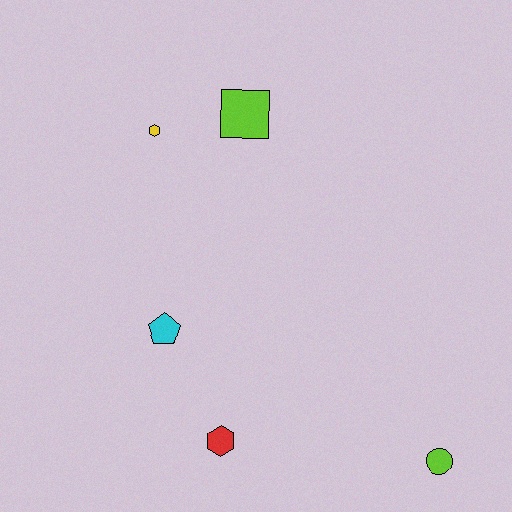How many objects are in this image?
There are 5 objects.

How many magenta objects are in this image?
There are no magenta objects.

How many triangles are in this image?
There are no triangles.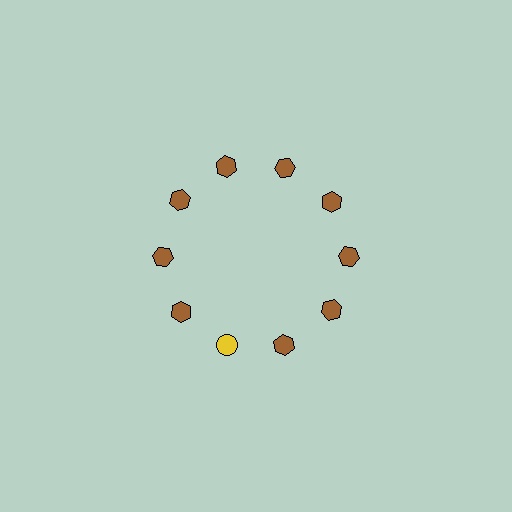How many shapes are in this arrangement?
There are 10 shapes arranged in a ring pattern.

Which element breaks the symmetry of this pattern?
The yellow circle at roughly the 7 o'clock position breaks the symmetry. All other shapes are brown hexagons.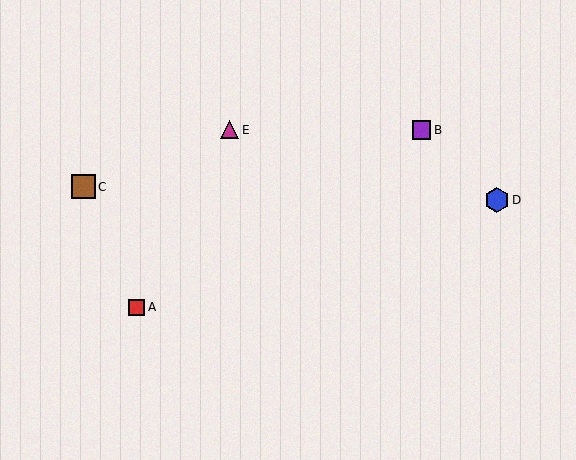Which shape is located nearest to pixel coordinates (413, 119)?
The purple square (labeled B) at (422, 130) is nearest to that location.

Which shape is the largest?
The blue hexagon (labeled D) is the largest.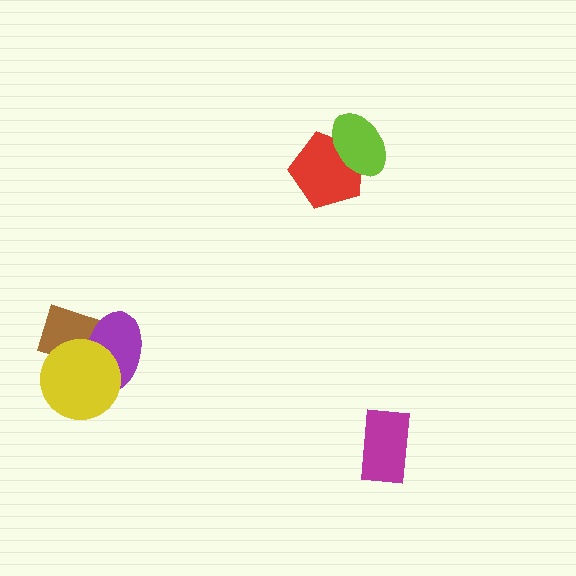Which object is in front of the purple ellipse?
The yellow circle is in front of the purple ellipse.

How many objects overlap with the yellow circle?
2 objects overlap with the yellow circle.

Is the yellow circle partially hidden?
No, no other shape covers it.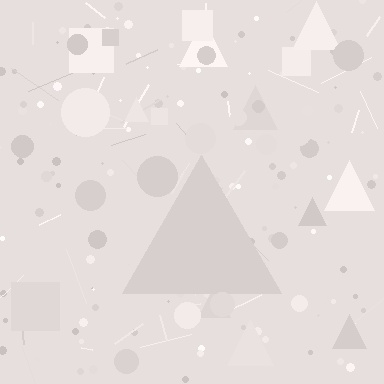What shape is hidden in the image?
A triangle is hidden in the image.